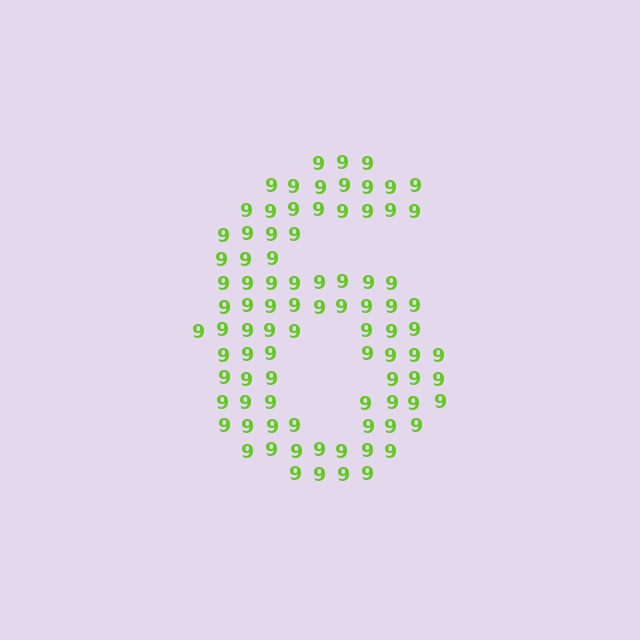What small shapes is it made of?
It is made of small digit 9's.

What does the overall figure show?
The overall figure shows the digit 6.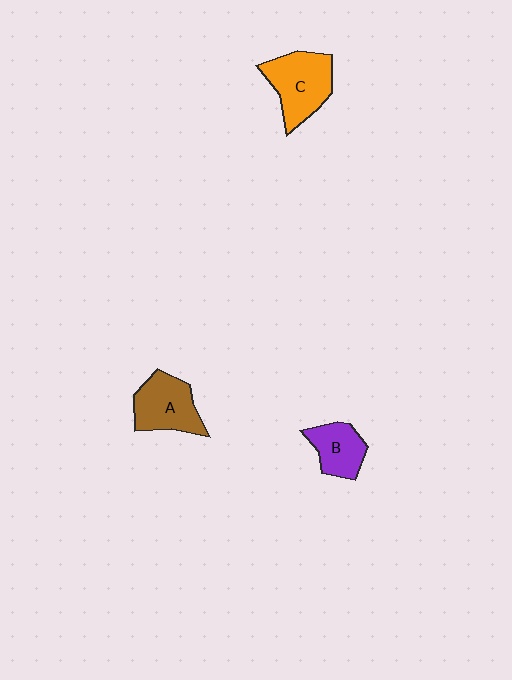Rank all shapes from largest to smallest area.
From largest to smallest: C (orange), A (brown), B (purple).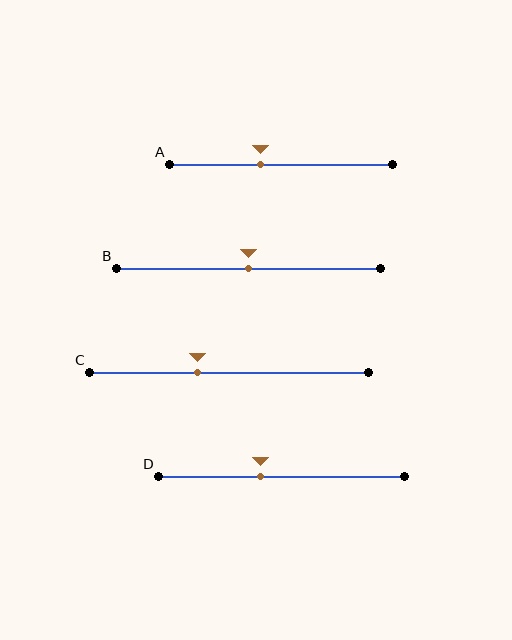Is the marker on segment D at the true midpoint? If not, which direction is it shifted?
No, the marker on segment D is shifted to the left by about 9% of the segment length.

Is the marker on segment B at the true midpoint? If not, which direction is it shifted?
Yes, the marker on segment B is at the true midpoint.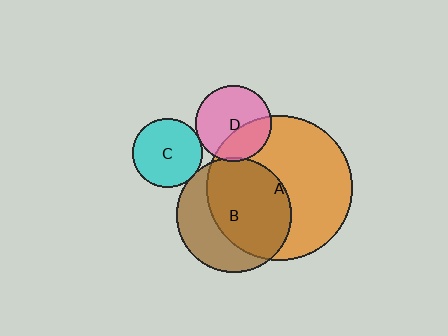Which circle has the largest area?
Circle A (orange).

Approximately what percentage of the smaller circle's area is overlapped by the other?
Approximately 5%.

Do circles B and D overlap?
Yes.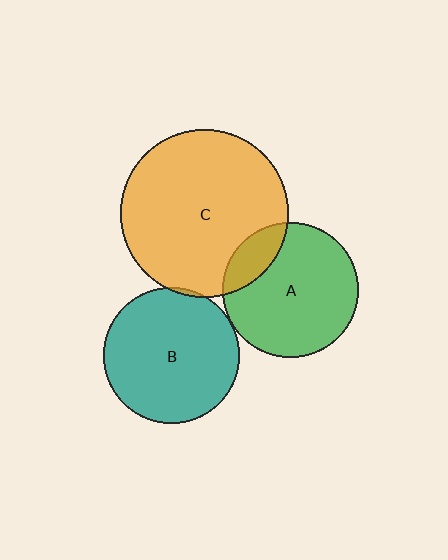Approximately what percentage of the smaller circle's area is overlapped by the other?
Approximately 5%.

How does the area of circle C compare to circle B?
Approximately 1.5 times.